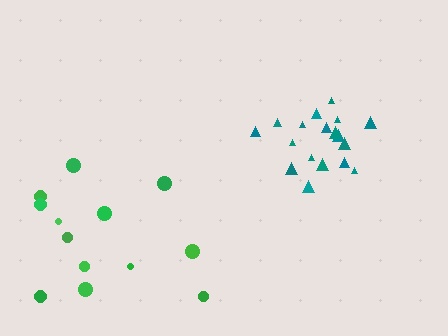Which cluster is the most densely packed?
Teal.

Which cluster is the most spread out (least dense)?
Green.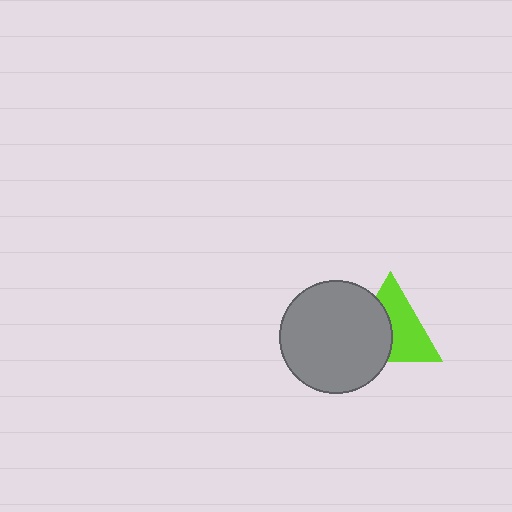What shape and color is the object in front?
The object in front is a gray circle.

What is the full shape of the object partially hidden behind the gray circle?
The partially hidden object is a lime triangle.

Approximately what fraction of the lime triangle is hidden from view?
Roughly 44% of the lime triangle is hidden behind the gray circle.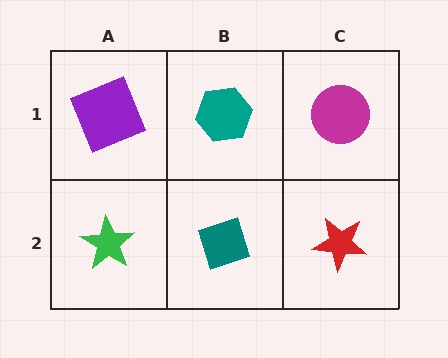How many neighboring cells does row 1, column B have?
3.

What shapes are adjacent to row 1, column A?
A green star (row 2, column A), a teal hexagon (row 1, column B).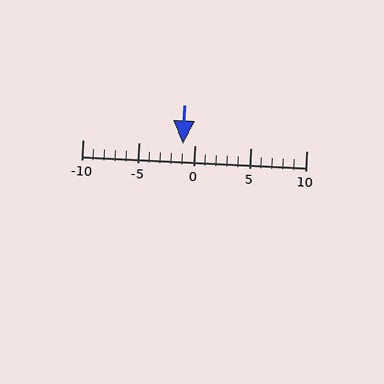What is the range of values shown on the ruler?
The ruler shows values from -10 to 10.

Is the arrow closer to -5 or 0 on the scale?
The arrow is closer to 0.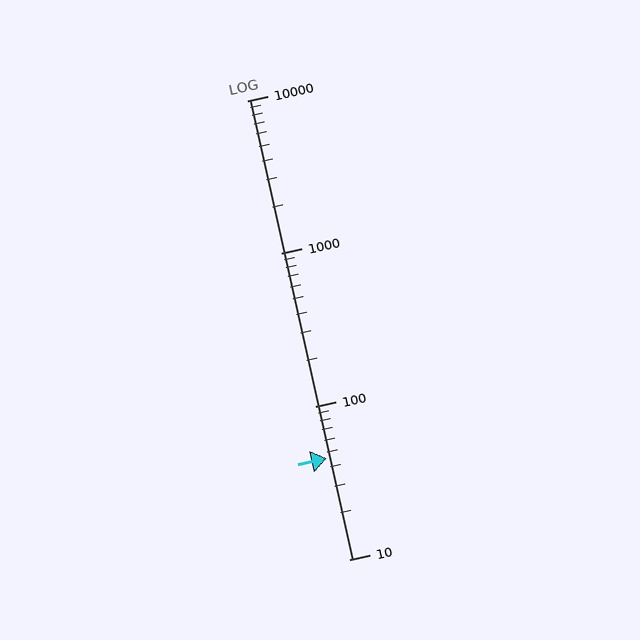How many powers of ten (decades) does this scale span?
The scale spans 3 decades, from 10 to 10000.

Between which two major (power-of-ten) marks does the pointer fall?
The pointer is between 10 and 100.